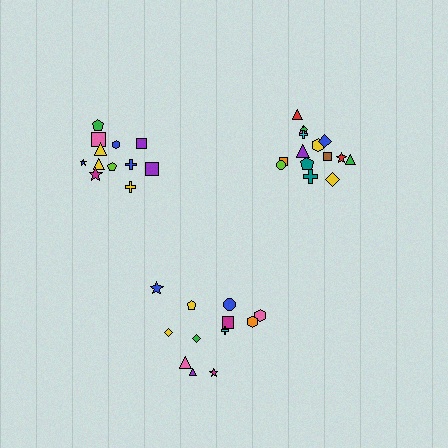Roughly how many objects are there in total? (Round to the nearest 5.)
Roughly 40 objects in total.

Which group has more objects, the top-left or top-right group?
The top-right group.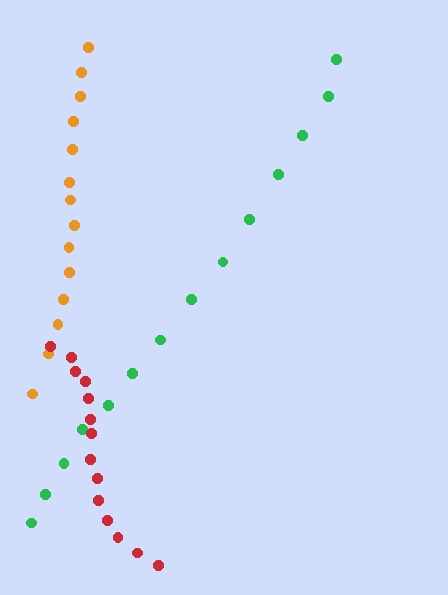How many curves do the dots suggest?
There are 3 distinct paths.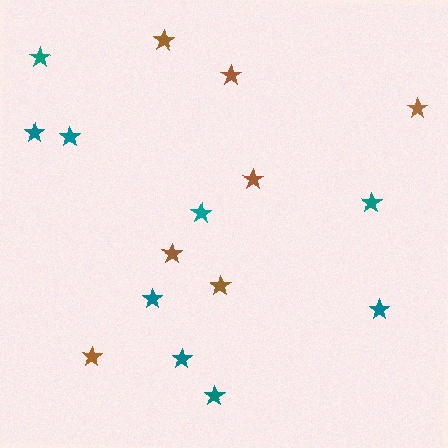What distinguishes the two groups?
There are 2 groups: one group of brown stars (7) and one group of teal stars (9).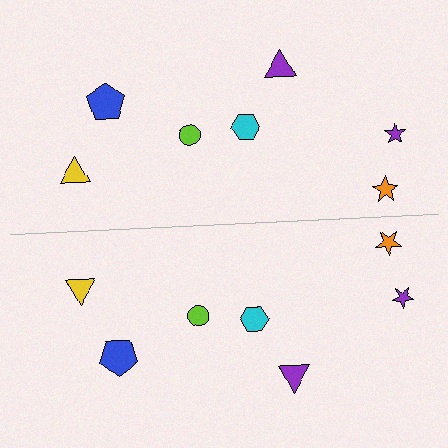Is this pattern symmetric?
Yes, this pattern has bilateral (reflection) symmetry.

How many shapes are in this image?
There are 14 shapes in this image.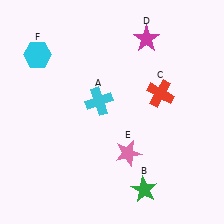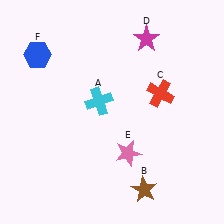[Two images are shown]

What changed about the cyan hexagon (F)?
In Image 1, F is cyan. In Image 2, it changed to blue.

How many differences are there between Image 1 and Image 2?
There are 2 differences between the two images.